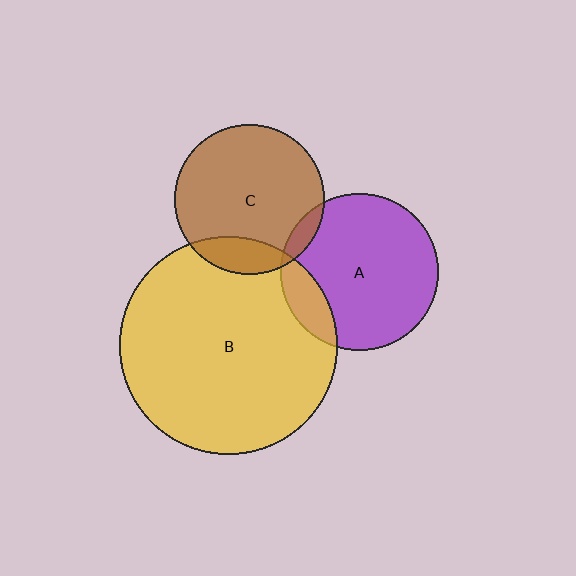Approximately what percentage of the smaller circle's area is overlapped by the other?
Approximately 15%.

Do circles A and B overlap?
Yes.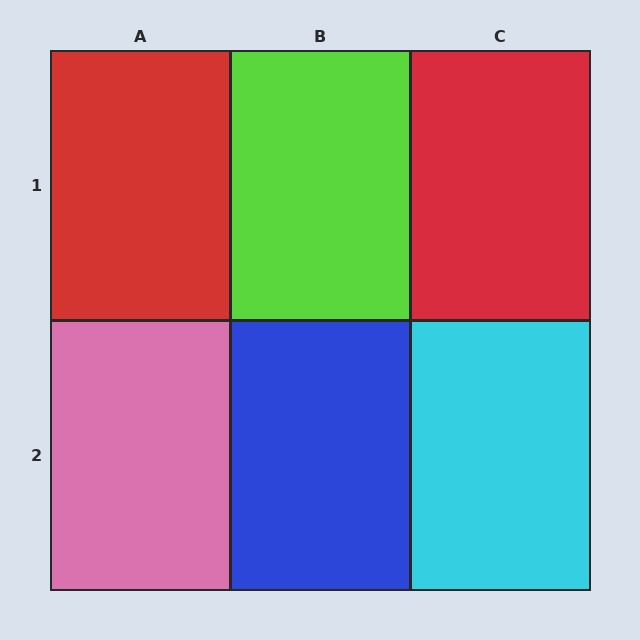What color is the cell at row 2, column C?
Cyan.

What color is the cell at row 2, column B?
Blue.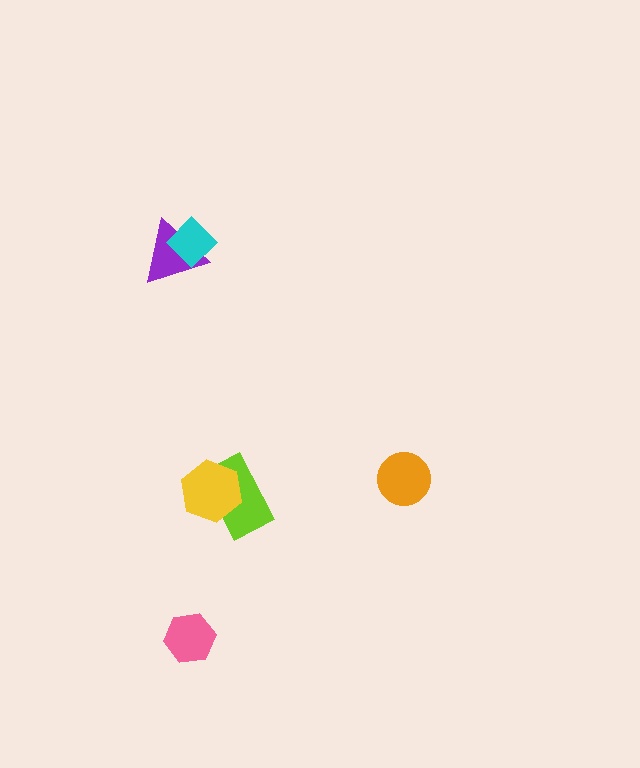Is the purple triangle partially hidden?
Yes, it is partially covered by another shape.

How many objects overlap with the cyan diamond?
1 object overlaps with the cyan diamond.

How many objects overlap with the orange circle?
0 objects overlap with the orange circle.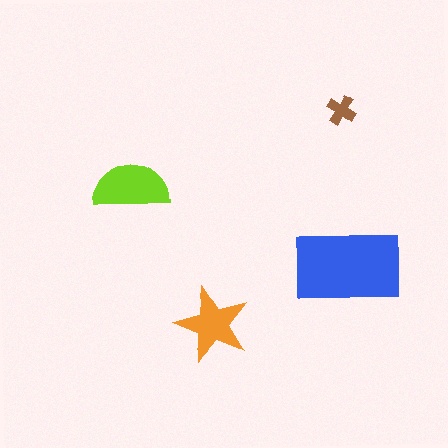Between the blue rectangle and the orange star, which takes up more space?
The blue rectangle.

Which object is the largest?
The blue rectangle.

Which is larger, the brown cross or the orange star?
The orange star.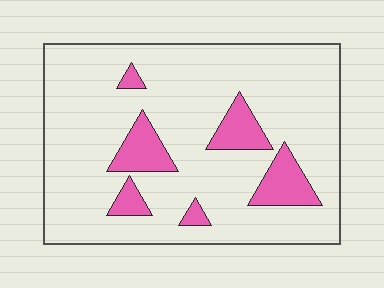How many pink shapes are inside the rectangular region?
6.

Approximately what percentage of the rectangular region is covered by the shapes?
Approximately 15%.